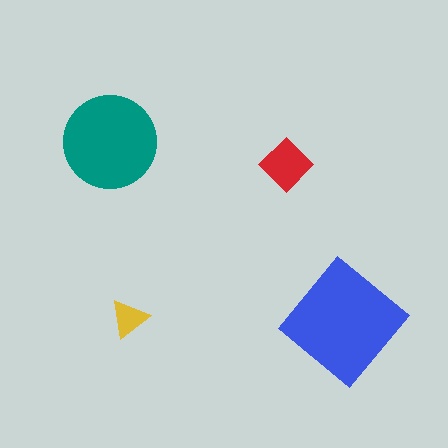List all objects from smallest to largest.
The yellow triangle, the red diamond, the teal circle, the blue diamond.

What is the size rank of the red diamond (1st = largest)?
3rd.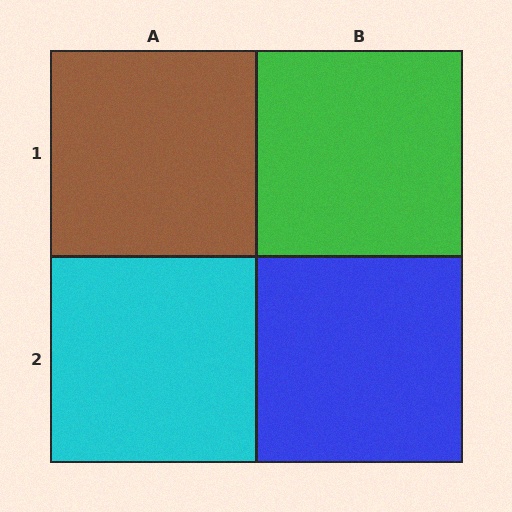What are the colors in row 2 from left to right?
Cyan, blue.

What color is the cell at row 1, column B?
Green.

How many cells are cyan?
1 cell is cyan.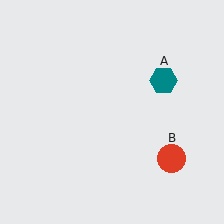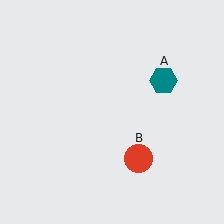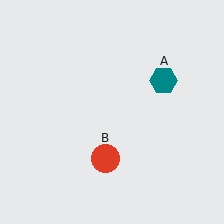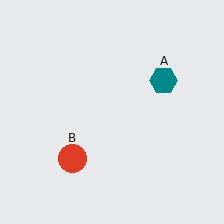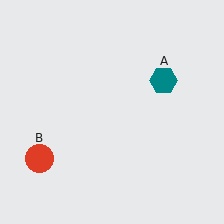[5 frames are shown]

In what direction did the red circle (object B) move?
The red circle (object B) moved left.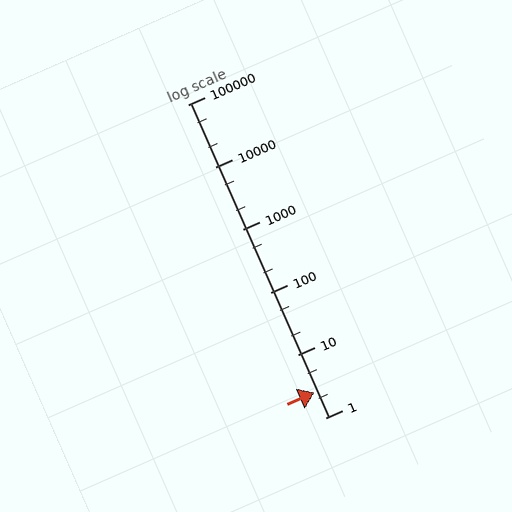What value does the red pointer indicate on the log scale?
The pointer indicates approximately 2.5.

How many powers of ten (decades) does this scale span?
The scale spans 5 decades, from 1 to 100000.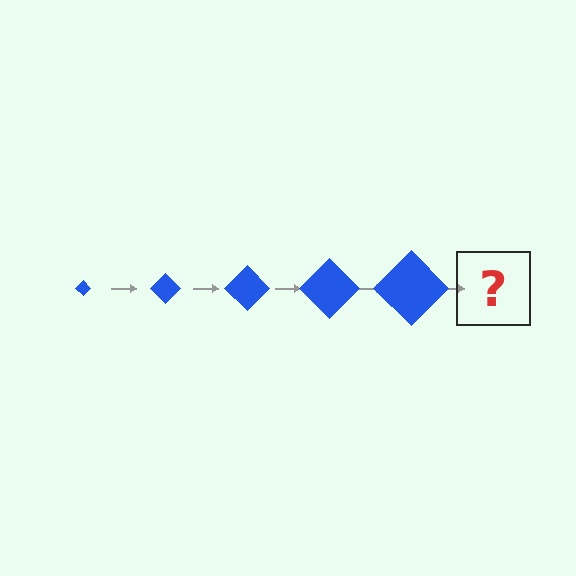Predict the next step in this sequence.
The next step is a blue diamond, larger than the previous one.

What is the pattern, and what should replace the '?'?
The pattern is that the diamond gets progressively larger each step. The '?' should be a blue diamond, larger than the previous one.